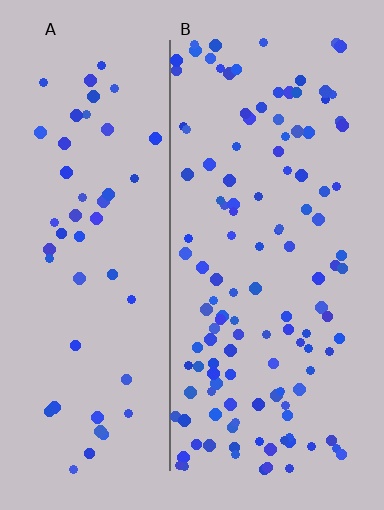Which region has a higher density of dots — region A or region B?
B (the right).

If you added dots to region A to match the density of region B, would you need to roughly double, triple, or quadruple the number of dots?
Approximately double.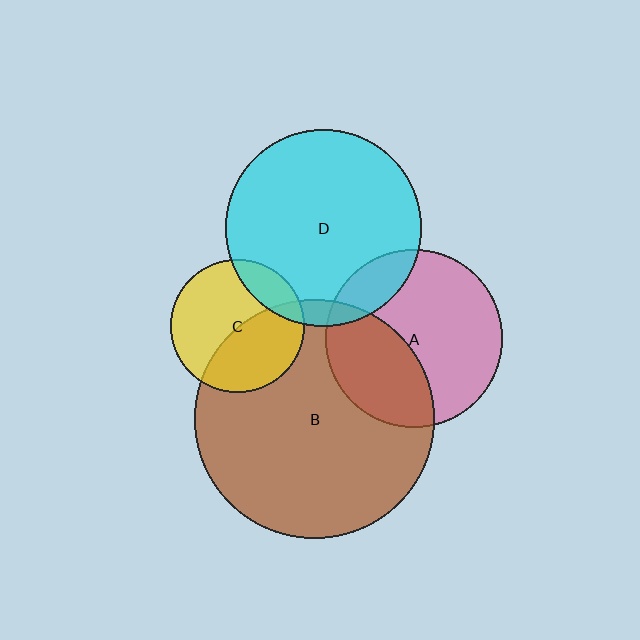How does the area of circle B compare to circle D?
Approximately 1.5 times.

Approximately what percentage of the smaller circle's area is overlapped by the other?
Approximately 45%.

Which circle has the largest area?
Circle B (brown).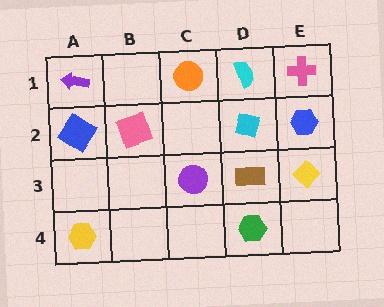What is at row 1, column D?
A cyan semicircle.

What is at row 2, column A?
A blue diamond.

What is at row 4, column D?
A green hexagon.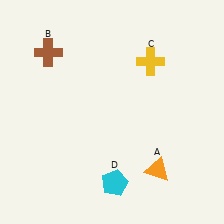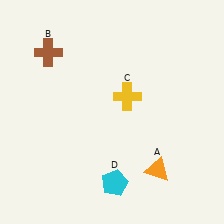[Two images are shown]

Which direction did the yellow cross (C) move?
The yellow cross (C) moved down.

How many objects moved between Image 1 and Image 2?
1 object moved between the two images.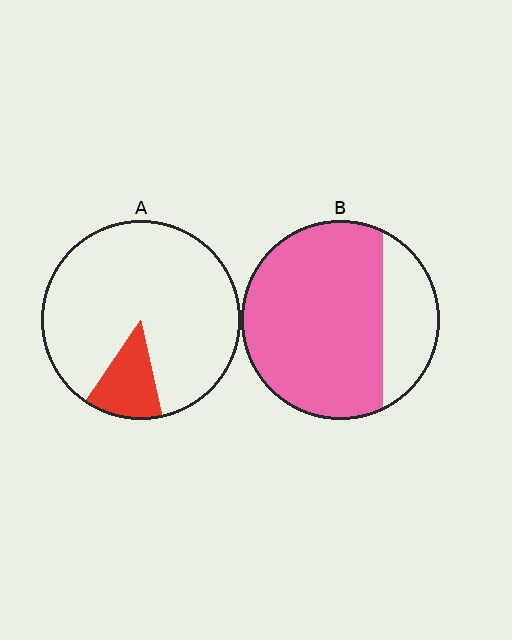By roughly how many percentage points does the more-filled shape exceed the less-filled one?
By roughly 65 percentage points (B over A).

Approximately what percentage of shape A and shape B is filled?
A is approximately 15% and B is approximately 75%.